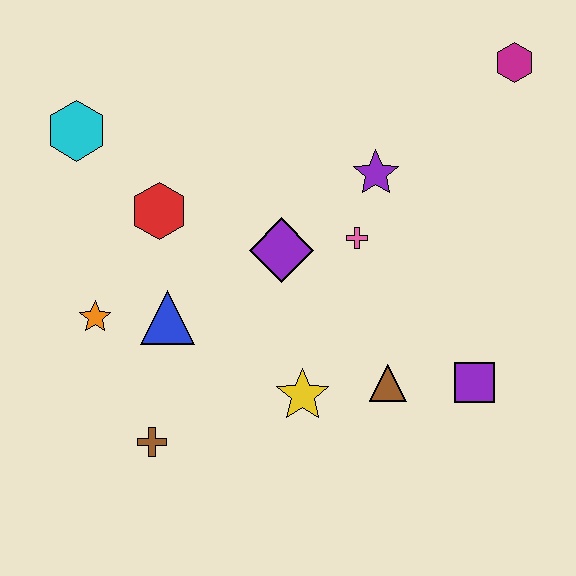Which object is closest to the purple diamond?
The pink cross is closest to the purple diamond.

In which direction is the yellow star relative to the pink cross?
The yellow star is below the pink cross.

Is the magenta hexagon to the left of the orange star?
No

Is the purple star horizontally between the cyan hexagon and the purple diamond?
No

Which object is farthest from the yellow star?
The magenta hexagon is farthest from the yellow star.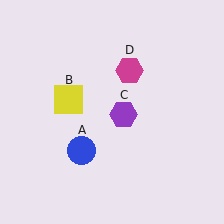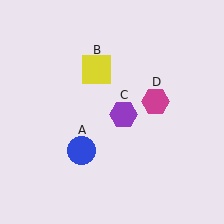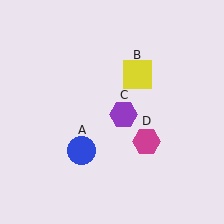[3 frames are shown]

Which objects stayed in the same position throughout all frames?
Blue circle (object A) and purple hexagon (object C) remained stationary.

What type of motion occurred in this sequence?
The yellow square (object B), magenta hexagon (object D) rotated clockwise around the center of the scene.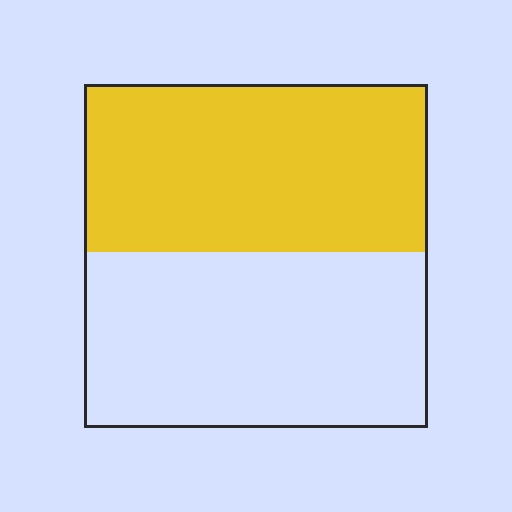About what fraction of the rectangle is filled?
About one half (1/2).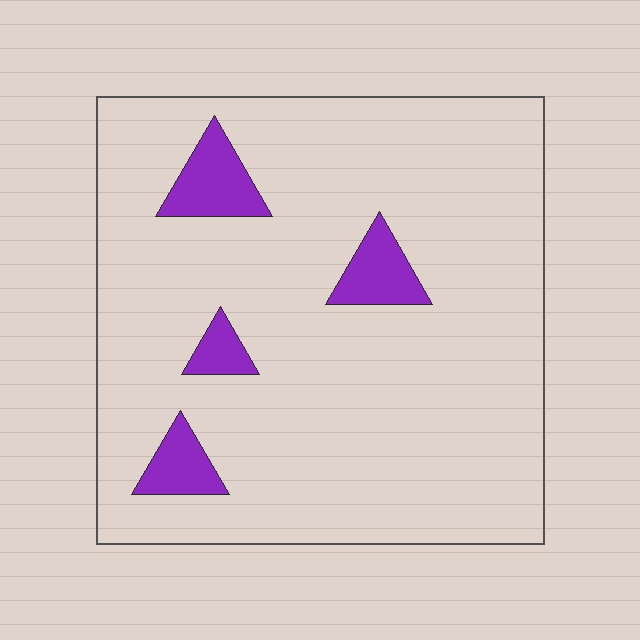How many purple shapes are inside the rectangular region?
4.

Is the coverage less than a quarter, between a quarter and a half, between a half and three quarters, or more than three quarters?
Less than a quarter.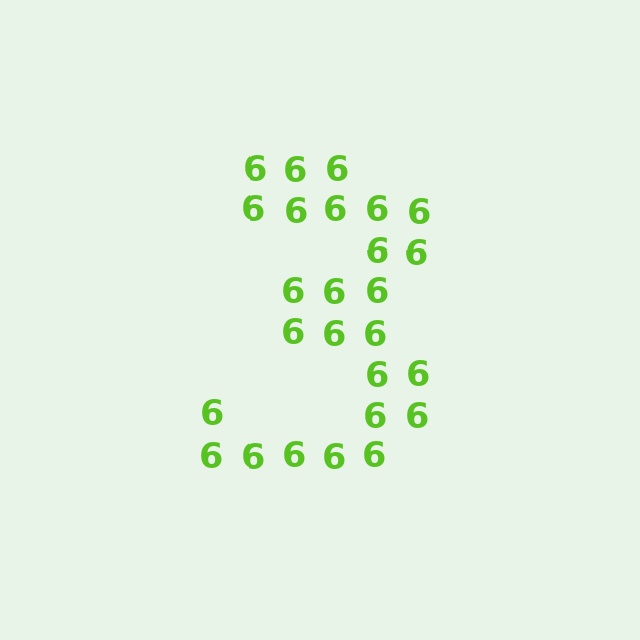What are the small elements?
The small elements are digit 6's.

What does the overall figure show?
The overall figure shows the digit 3.